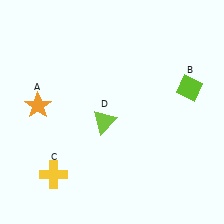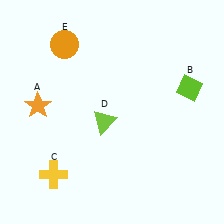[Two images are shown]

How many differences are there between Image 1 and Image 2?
There is 1 difference between the two images.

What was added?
An orange circle (E) was added in Image 2.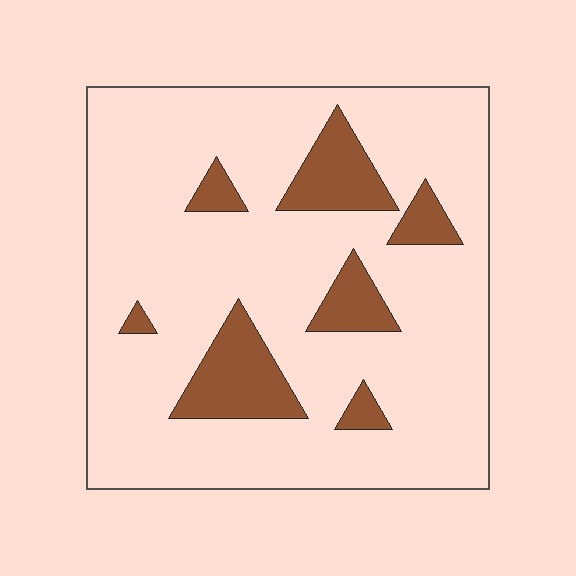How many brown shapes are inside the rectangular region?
7.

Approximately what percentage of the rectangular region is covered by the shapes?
Approximately 15%.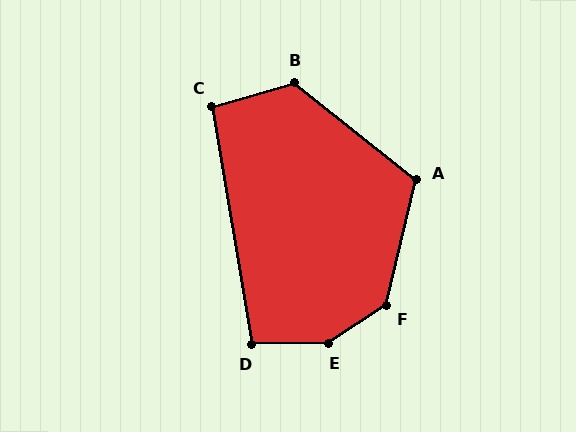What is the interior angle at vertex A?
Approximately 115 degrees (obtuse).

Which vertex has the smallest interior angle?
C, at approximately 97 degrees.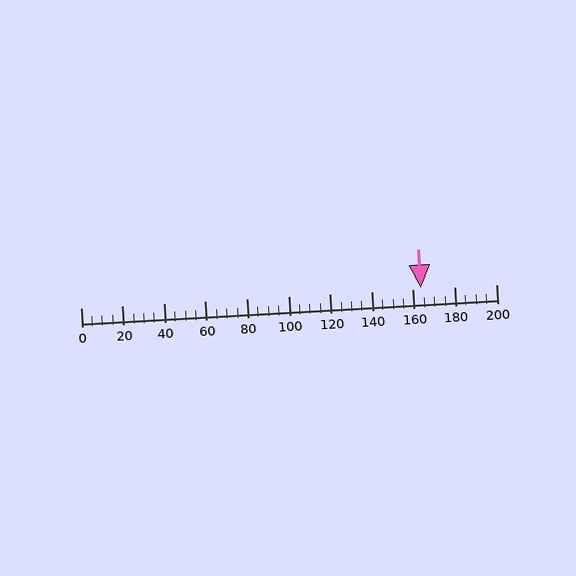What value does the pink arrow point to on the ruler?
The pink arrow points to approximately 164.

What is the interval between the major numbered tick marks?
The major tick marks are spaced 20 units apart.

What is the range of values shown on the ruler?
The ruler shows values from 0 to 200.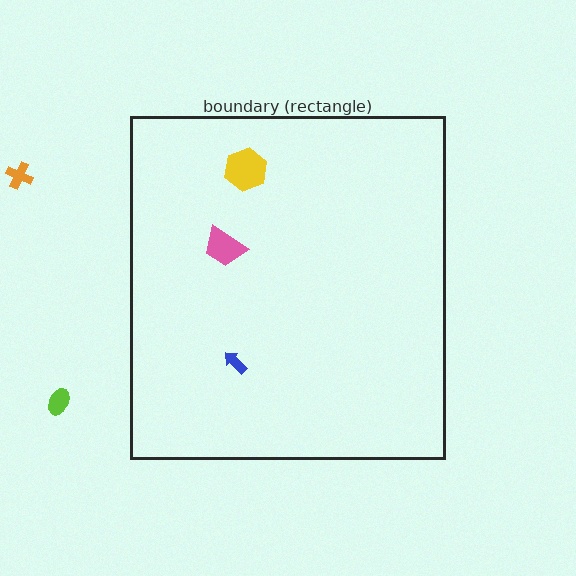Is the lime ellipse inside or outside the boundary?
Outside.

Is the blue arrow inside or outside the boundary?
Inside.